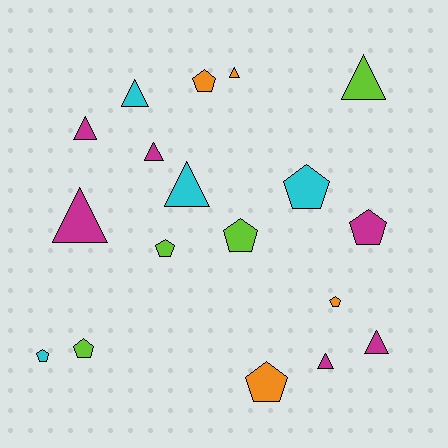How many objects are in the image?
There are 18 objects.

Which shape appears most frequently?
Pentagon, with 9 objects.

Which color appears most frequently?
Magenta, with 6 objects.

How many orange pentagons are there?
There are 3 orange pentagons.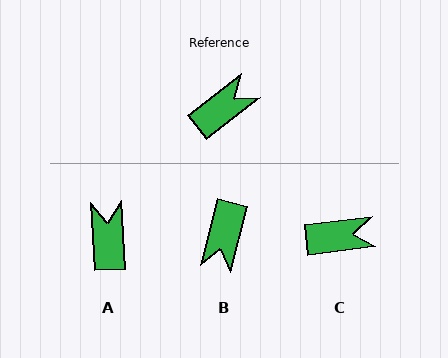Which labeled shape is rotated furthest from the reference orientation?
B, about 142 degrees away.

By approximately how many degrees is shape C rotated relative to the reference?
Approximately 31 degrees clockwise.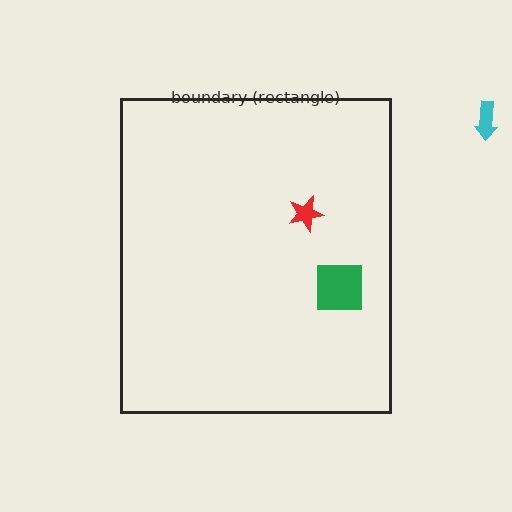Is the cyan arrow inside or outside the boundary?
Outside.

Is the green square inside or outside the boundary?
Inside.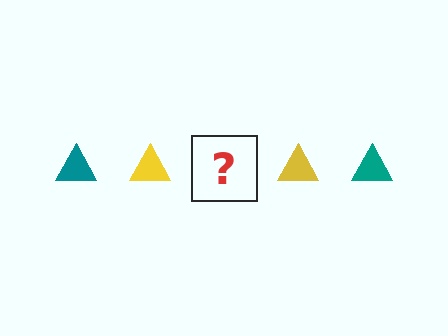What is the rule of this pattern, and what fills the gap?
The rule is that the pattern cycles through teal, yellow triangles. The gap should be filled with a teal triangle.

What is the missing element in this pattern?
The missing element is a teal triangle.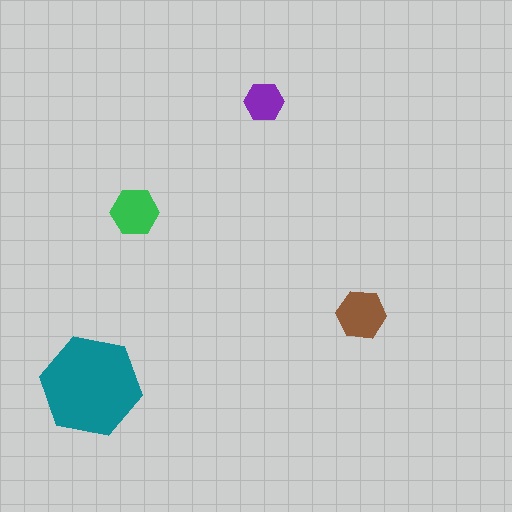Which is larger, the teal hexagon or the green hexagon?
The teal one.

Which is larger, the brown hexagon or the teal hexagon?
The teal one.